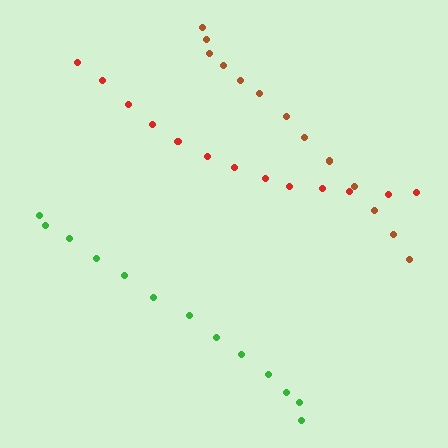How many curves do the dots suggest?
There are 3 distinct paths.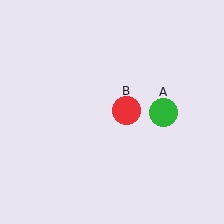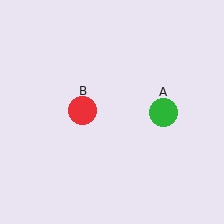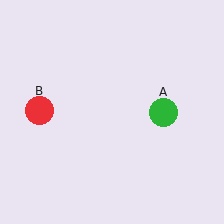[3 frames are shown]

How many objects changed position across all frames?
1 object changed position: red circle (object B).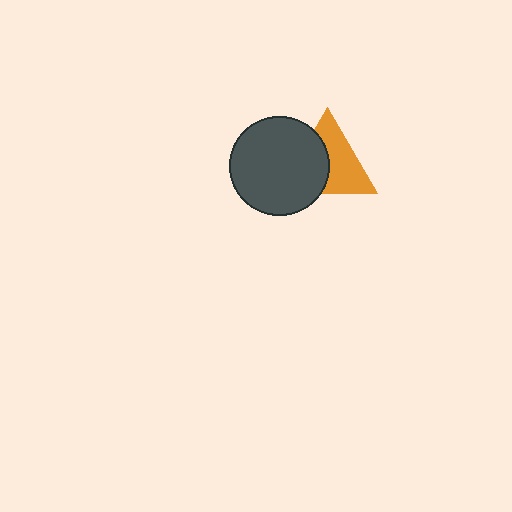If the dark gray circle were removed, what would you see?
You would see the complete orange triangle.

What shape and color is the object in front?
The object in front is a dark gray circle.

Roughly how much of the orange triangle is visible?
About half of it is visible (roughly 56%).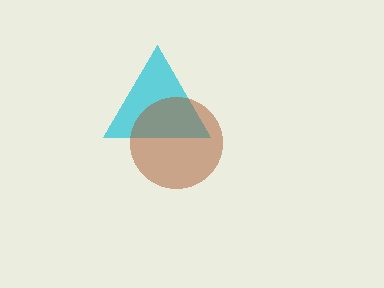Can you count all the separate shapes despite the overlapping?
Yes, there are 2 separate shapes.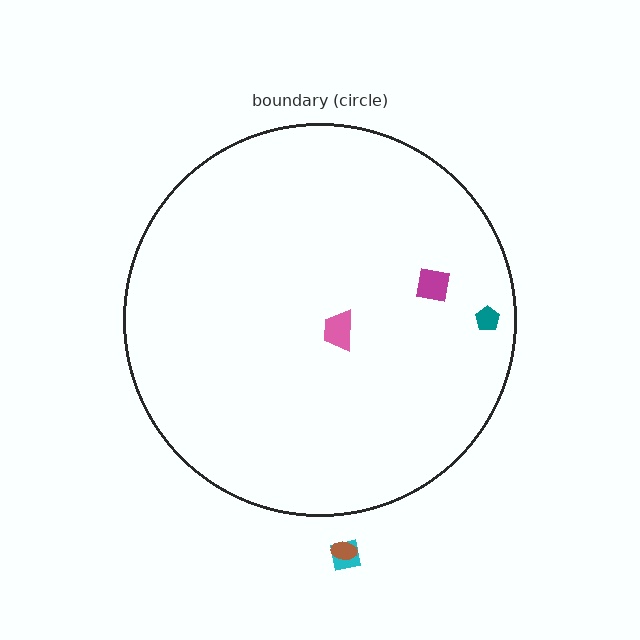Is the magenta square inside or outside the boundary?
Inside.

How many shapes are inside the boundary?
3 inside, 2 outside.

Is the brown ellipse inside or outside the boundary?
Outside.